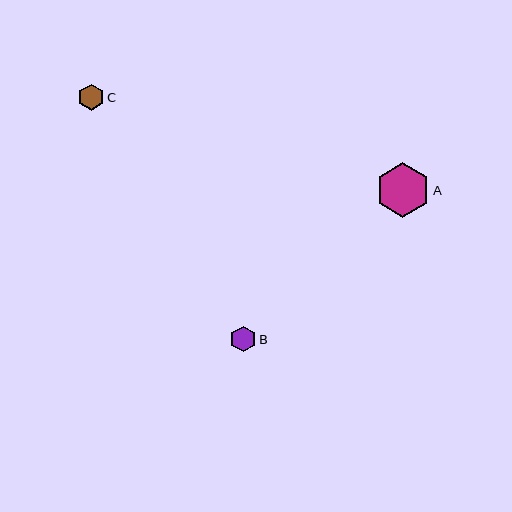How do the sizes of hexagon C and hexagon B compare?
Hexagon C and hexagon B are approximately the same size.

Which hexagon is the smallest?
Hexagon B is the smallest with a size of approximately 26 pixels.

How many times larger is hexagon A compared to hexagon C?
Hexagon A is approximately 2.1 times the size of hexagon C.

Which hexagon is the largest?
Hexagon A is the largest with a size of approximately 55 pixels.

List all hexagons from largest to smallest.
From largest to smallest: A, C, B.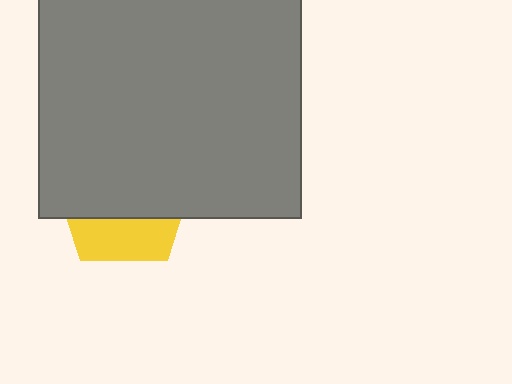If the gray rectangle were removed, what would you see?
You would see the complete yellow pentagon.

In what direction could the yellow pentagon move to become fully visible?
The yellow pentagon could move down. That would shift it out from behind the gray rectangle entirely.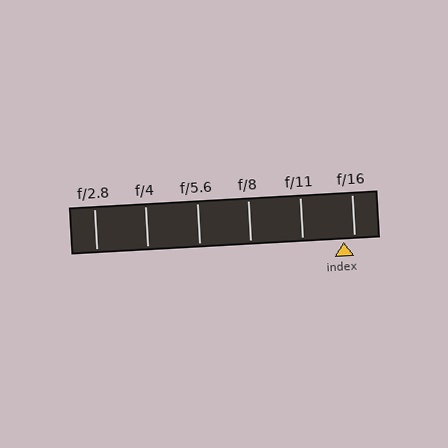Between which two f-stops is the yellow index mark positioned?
The index mark is between f/11 and f/16.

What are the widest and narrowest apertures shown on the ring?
The widest aperture shown is f/2.8 and the narrowest is f/16.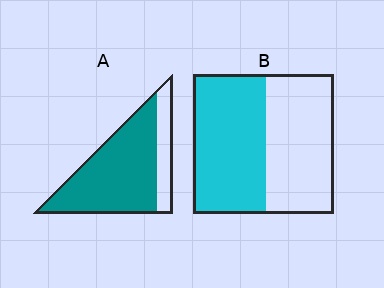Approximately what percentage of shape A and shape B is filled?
A is approximately 80% and B is approximately 50%.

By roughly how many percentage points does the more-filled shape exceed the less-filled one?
By roughly 25 percentage points (A over B).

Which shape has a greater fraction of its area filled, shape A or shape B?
Shape A.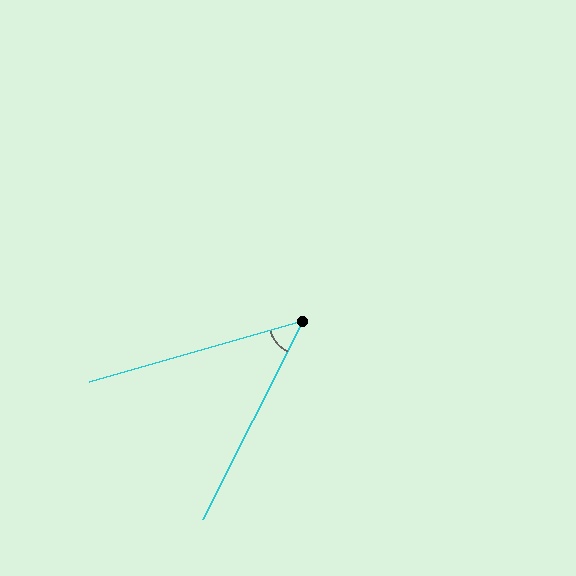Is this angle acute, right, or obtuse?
It is acute.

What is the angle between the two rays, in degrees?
Approximately 47 degrees.